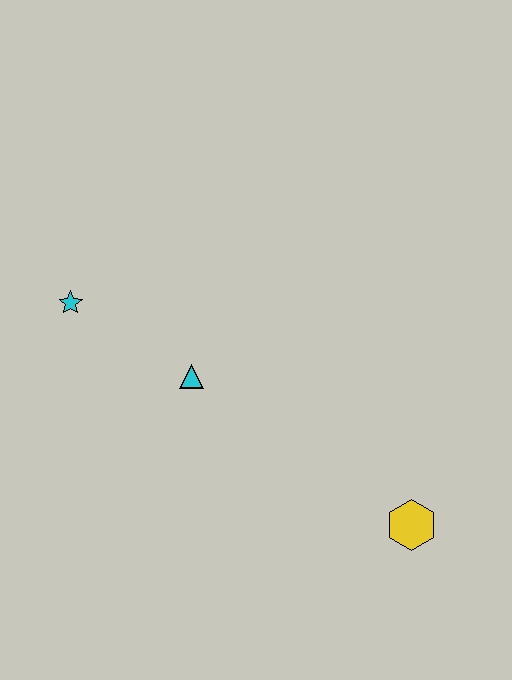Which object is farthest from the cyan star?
The yellow hexagon is farthest from the cyan star.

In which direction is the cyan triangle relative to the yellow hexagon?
The cyan triangle is to the left of the yellow hexagon.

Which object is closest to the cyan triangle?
The cyan star is closest to the cyan triangle.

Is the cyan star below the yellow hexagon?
No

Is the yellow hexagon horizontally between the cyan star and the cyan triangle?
No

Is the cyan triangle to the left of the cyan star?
No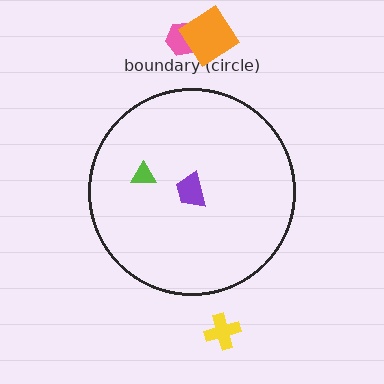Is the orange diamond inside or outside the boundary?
Outside.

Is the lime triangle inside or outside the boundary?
Inside.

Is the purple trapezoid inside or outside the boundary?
Inside.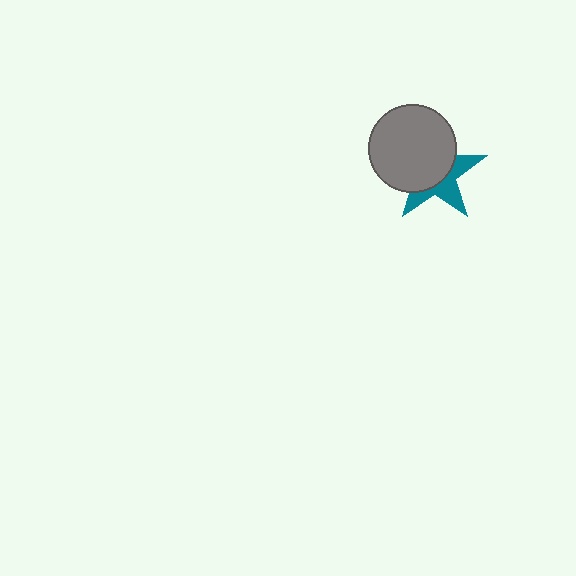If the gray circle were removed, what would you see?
You would see the complete teal star.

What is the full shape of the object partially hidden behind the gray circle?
The partially hidden object is a teal star.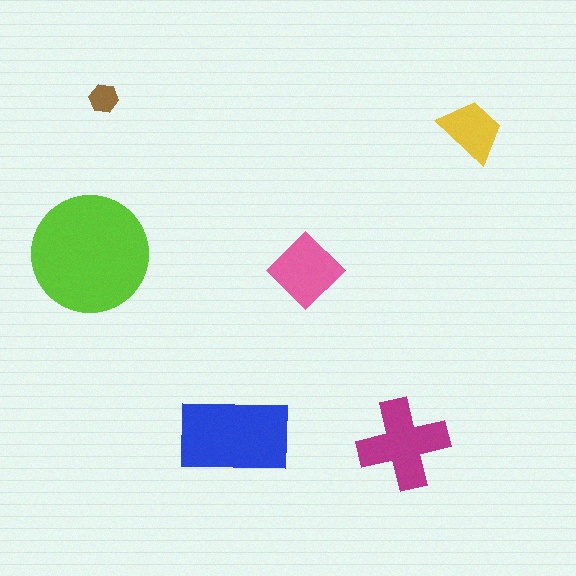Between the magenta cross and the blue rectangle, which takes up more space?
The blue rectangle.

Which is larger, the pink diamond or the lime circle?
The lime circle.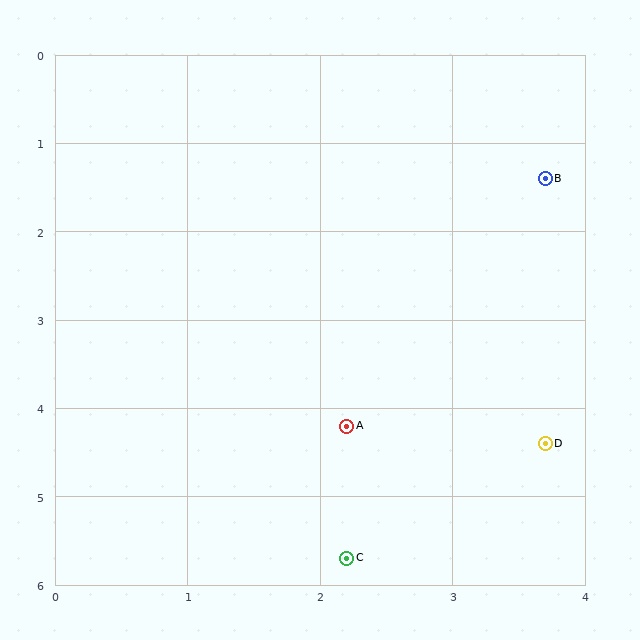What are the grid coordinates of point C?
Point C is at approximately (2.2, 5.7).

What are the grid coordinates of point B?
Point B is at approximately (3.7, 1.4).